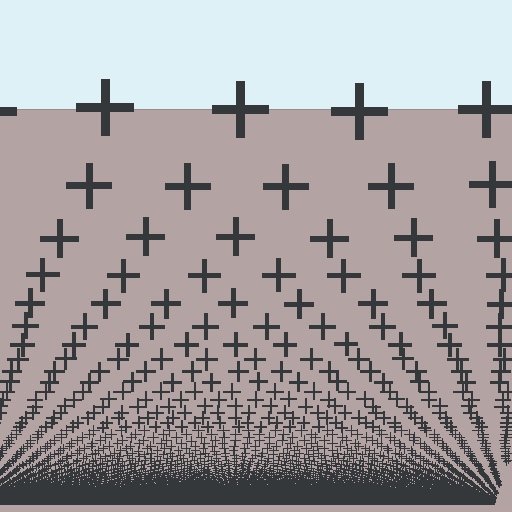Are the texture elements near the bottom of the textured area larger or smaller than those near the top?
Smaller. The gradient is inverted — elements near the bottom are smaller and denser.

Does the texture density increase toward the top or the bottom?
Density increases toward the bottom.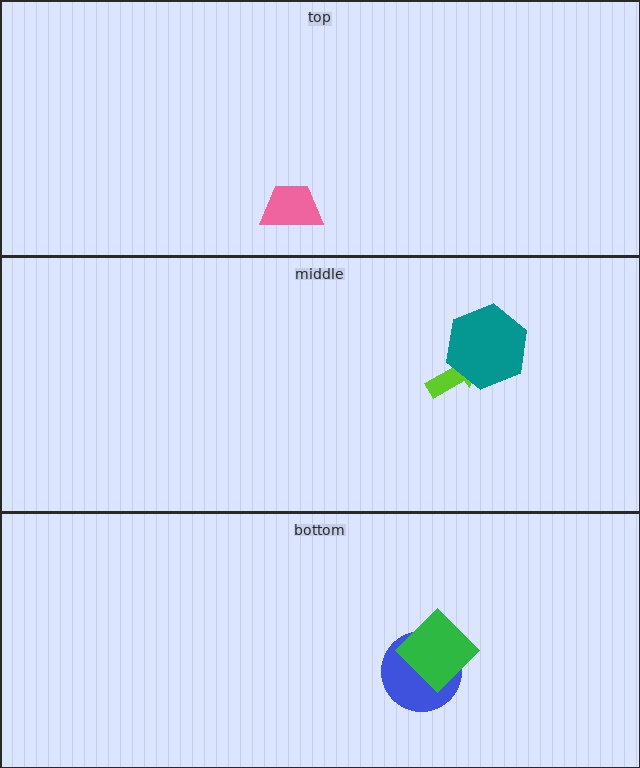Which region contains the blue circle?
The bottom region.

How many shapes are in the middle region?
2.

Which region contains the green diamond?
The bottom region.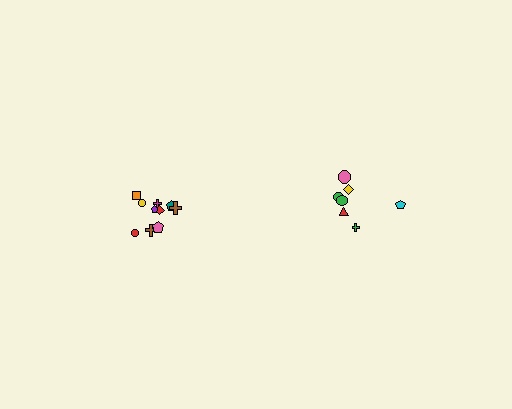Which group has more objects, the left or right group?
The left group.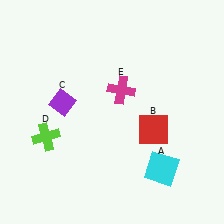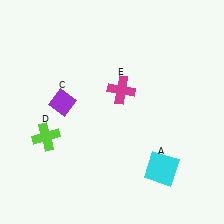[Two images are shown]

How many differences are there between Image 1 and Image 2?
There is 1 difference between the two images.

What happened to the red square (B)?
The red square (B) was removed in Image 2. It was in the bottom-right area of Image 1.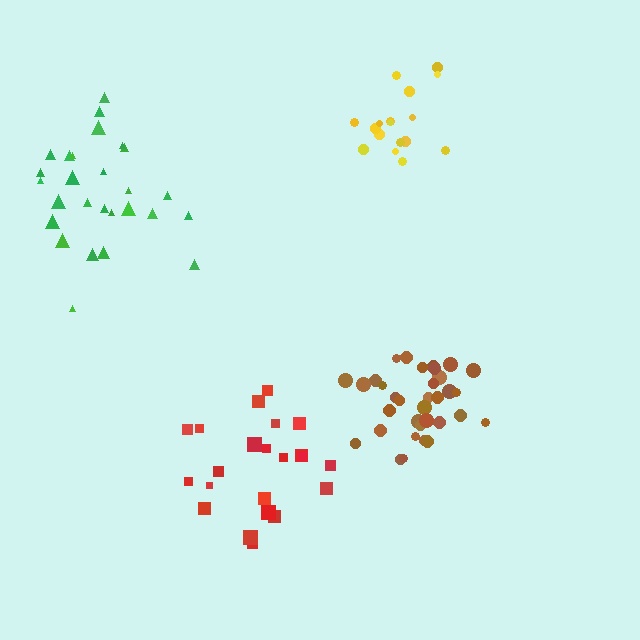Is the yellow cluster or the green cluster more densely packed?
Yellow.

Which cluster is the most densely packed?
Brown.